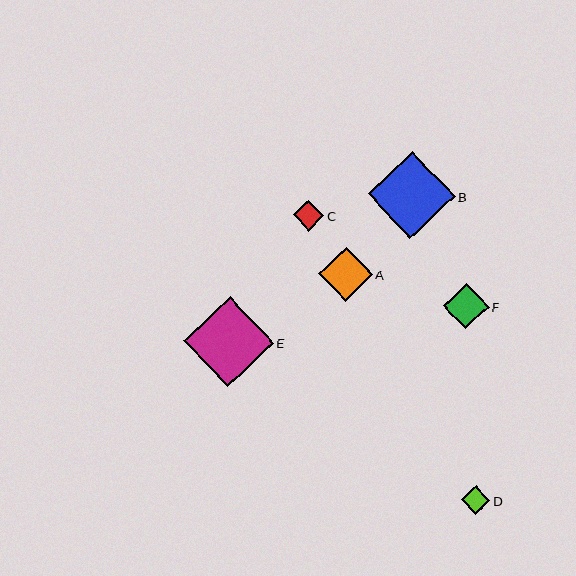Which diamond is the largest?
Diamond E is the largest with a size of approximately 90 pixels.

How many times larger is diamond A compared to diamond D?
Diamond A is approximately 1.9 times the size of diamond D.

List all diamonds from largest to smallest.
From largest to smallest: E, B, A, F, C, D.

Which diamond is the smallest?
Diamond D is the smallest with a size of approximately 28 pixels.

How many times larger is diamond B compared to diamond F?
Diamond B is approximately 1.9 times the size of diamond F.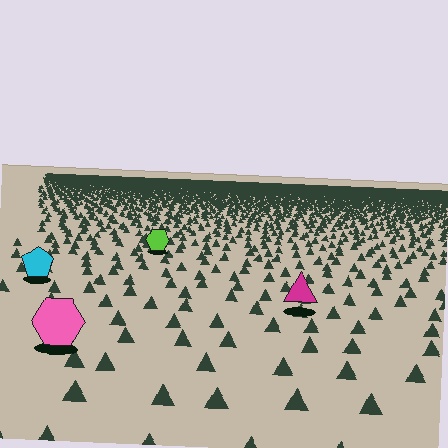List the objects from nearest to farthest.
From nearest to farthest: the pink hexagon, the magenta triangle, the cyan pentagon, the lime hexagon.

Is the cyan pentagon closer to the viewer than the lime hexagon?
Yes. The cyan pentagon is closer — you can tell from the texture gradient: the ground texture is coarser near it.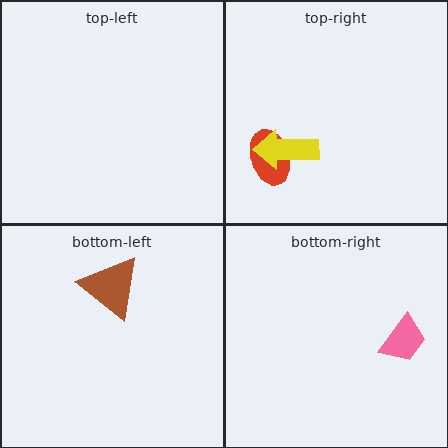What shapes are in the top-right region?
The red ellipse, the yellow arrow.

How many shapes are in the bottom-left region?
1.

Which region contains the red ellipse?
The top-right region.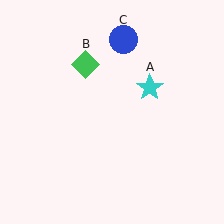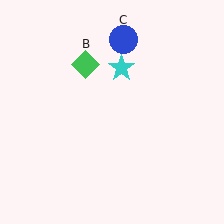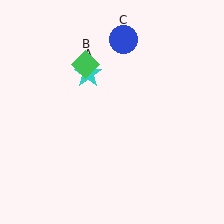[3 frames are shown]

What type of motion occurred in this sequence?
The cyan star (object A) rotated counterclockwise around the center of the scene.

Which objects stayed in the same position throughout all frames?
Green diamond (object B) and blue circle (object C) remained stationary.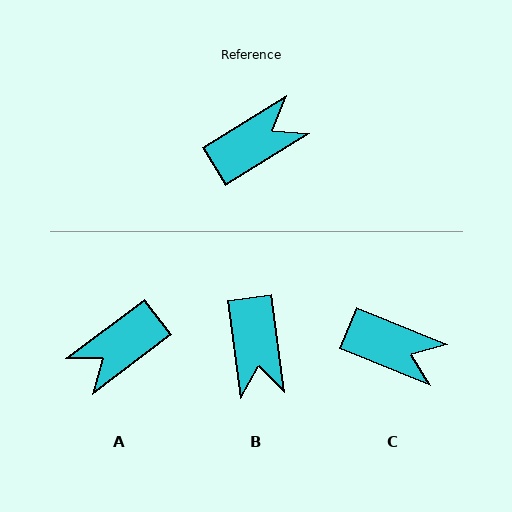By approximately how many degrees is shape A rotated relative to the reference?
Approximately 174 degrees clockwise.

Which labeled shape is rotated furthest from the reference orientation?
A, about 174 degrees away.